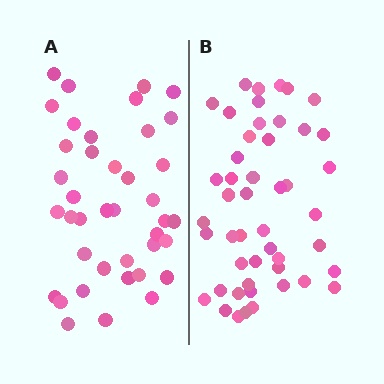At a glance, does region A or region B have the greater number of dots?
Region B (the right region) has more dots.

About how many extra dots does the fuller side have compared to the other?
Region B has roughly 8 or so more dots than region A.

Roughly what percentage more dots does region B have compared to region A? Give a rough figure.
About 20% more.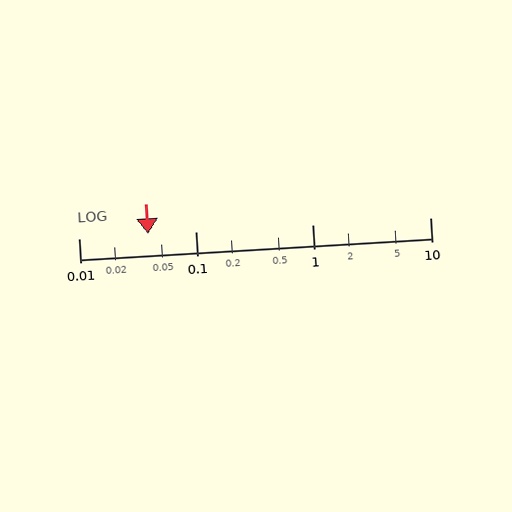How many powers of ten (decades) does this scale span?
The scale spans 3 decades, from 0.01 to 10.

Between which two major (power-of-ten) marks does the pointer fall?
The pointer is between 0.01 and 0.1.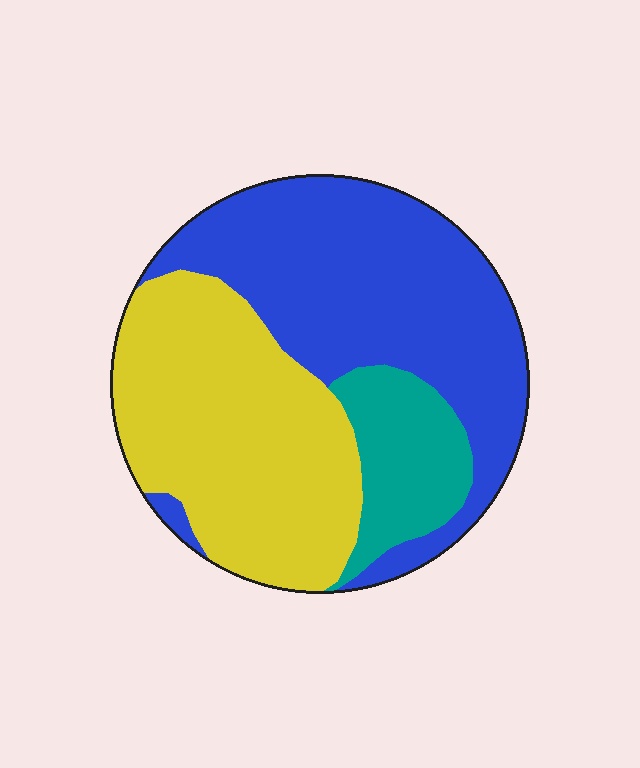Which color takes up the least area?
Teal, at roughly 15%.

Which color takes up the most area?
Blue, at roughly 45%.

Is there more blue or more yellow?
Blue.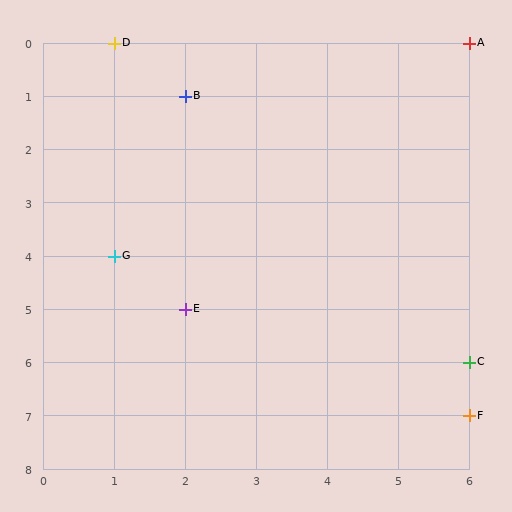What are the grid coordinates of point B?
Point B is at grid coordinates (2, 1).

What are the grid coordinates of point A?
Point A is at grid coordinates (6, 0).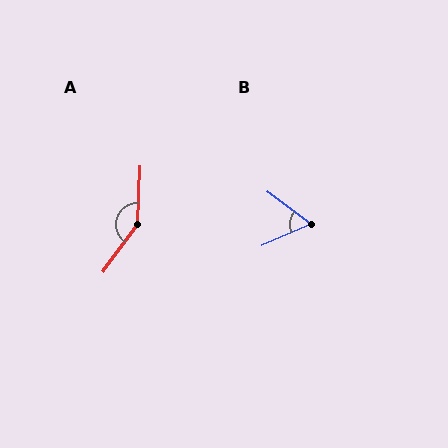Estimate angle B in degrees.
Approximately 60 degrees.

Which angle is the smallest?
B, at approximately 60 degrees.